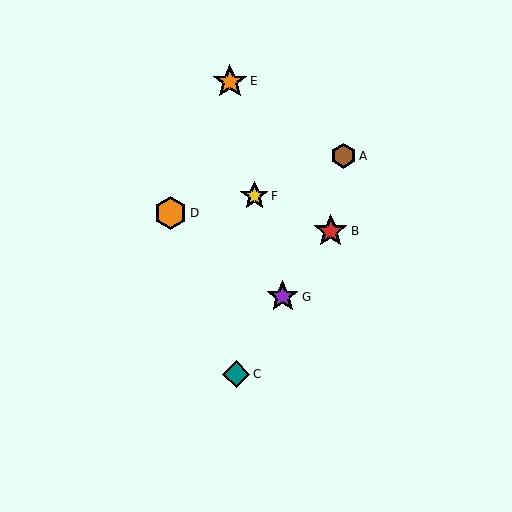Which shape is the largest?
The orange star (labeled E) is the largest.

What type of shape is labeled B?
Shape B is a red star.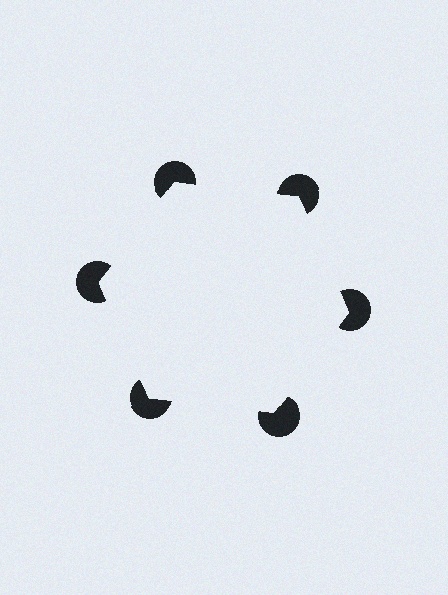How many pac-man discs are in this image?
There are 6 — one at each vertex of the illusory hexagon.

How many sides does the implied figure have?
6 sides.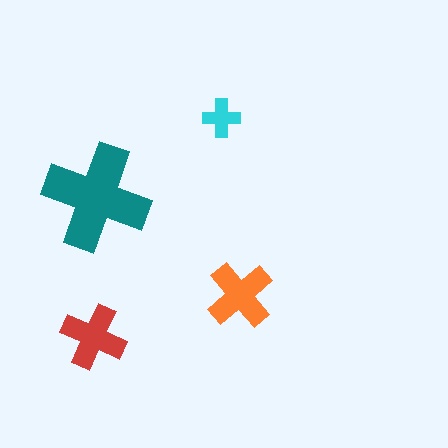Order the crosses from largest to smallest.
the teal one, the orange one, the red one, the cyan one.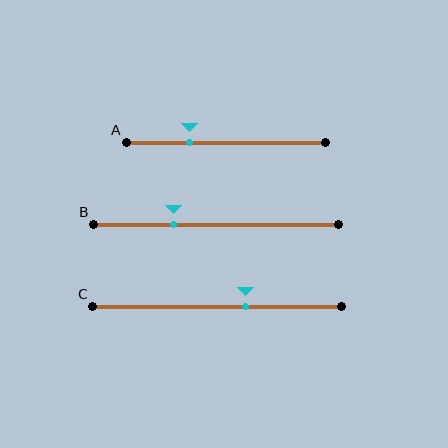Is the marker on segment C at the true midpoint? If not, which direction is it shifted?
No, the marker on segment C is shifted to the right by about 11% of the segment length.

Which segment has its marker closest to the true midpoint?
Segment C has its marker closest to the true midpoint.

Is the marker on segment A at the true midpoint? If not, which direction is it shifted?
No, the marker on segment A is shifted to the left by about 18% of the segment length.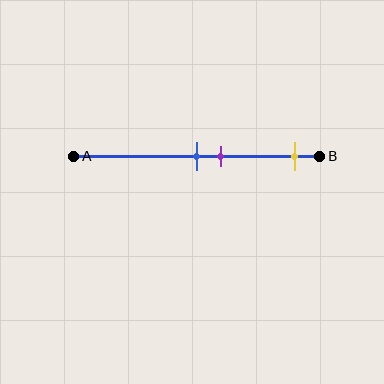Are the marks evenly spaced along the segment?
No, the marks are not evenly spaced.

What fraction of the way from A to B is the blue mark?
The blue mark is approximately 50% (0.5) of the way from A to B.